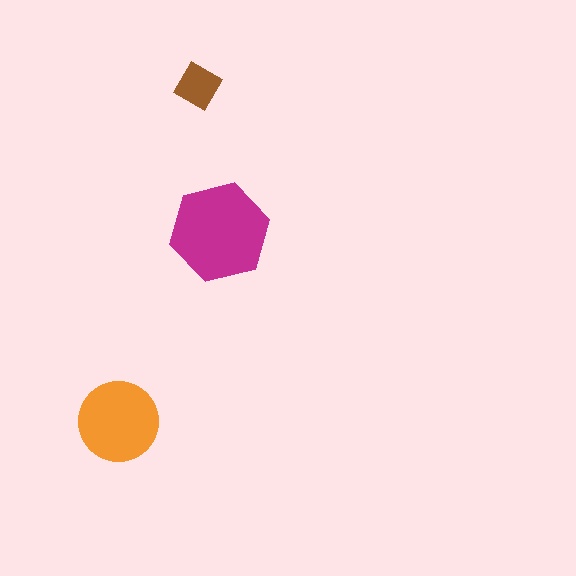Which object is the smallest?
The brown diamond.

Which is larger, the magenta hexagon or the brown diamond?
The magenta hexagon.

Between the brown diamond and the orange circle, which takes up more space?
The orange circle.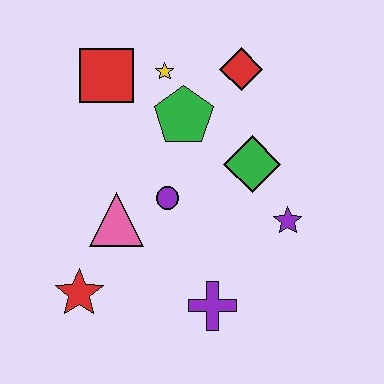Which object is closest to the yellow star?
The green pentagon is closest to the yellow star.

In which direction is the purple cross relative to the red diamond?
The purple cross is below the red diamond.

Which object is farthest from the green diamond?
The red star is farthest from the green diamond.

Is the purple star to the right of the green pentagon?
Yes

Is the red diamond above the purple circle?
Yes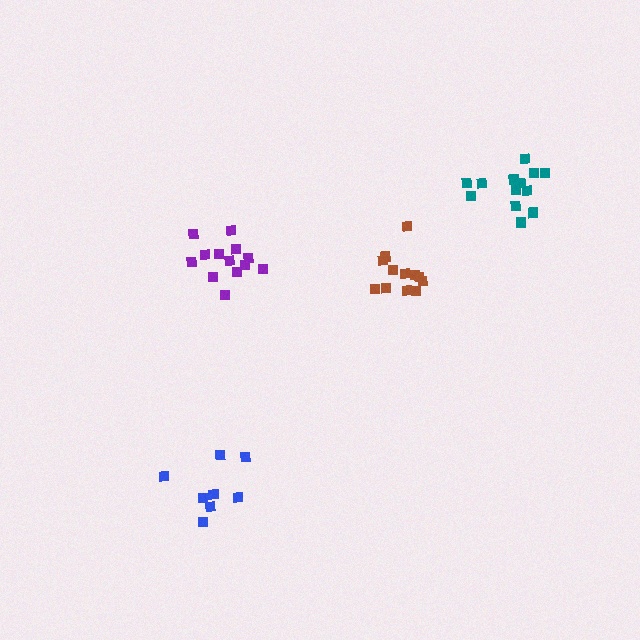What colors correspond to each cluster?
The clusters are colored: teal, purple, brown, blue.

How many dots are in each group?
Group 1: 14 dots, Group 2: 14 dots, Group 3: 12 dots, Group 4: 8 dots (48 total).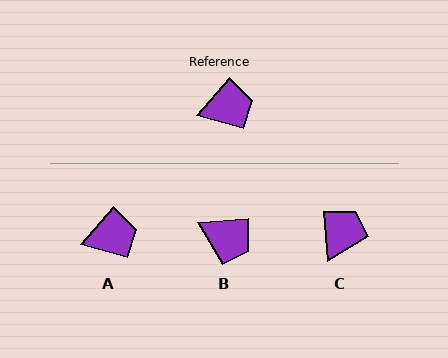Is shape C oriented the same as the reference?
No, it is off by about 46 degrees.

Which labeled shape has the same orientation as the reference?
A.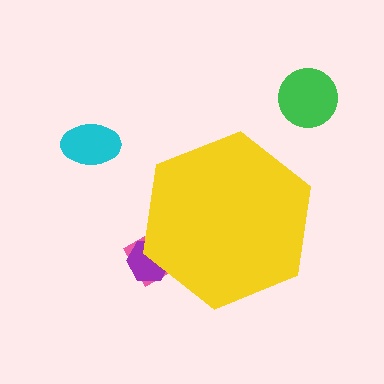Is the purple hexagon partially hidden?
Yes, the purple hexagon is partially hidden behind the yellow hexagon.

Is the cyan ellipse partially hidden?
No, the cyan ellipse is fully visible.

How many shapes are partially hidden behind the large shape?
2 shapes are partially hidden.